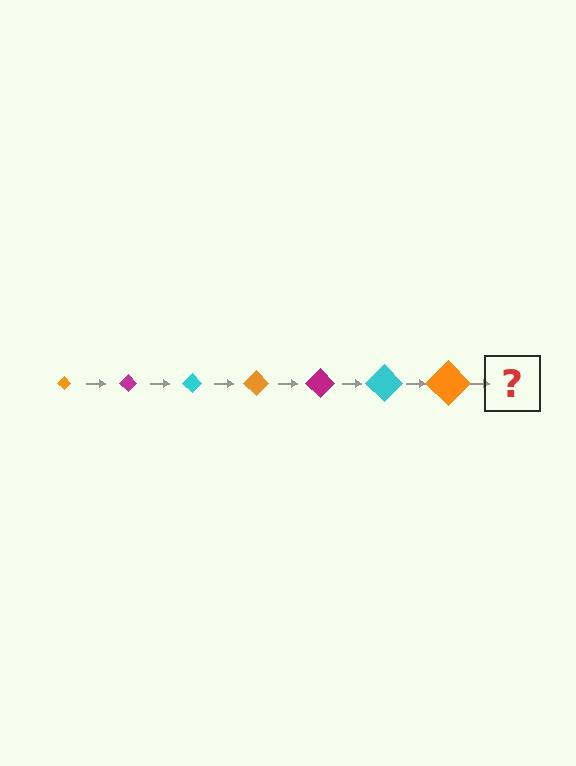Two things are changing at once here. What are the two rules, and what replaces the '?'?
The two rules are that the diamond grows larger each step and the color cycles through orange, magenta, and cyan. The '?' should be a magenta diamond, larger than the previous one.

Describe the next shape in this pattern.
It should be a magenta diamond, larger than the previous one.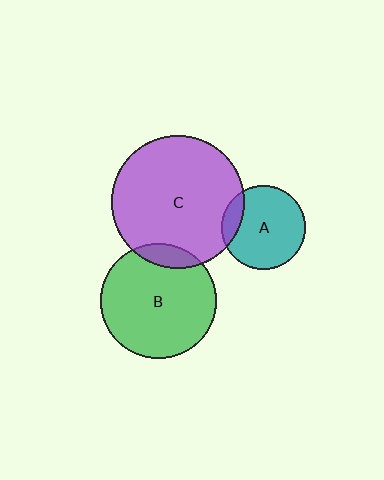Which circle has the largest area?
Circle C (purple).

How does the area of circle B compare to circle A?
Approximately 1.9 times.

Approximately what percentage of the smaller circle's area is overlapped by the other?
Approximately 15%.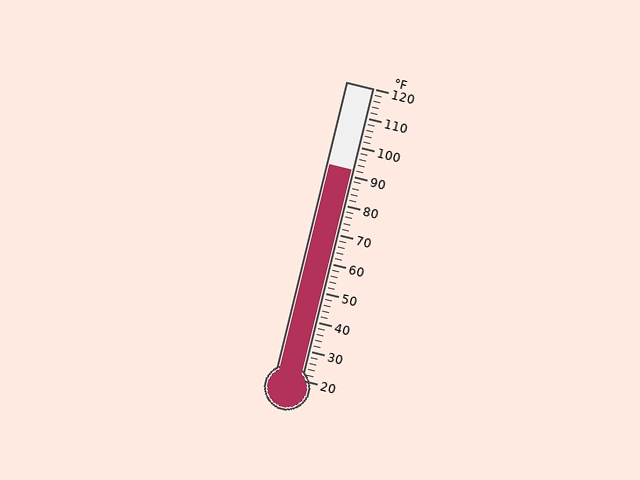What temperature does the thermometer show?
The thermometer shows approximately 92°F.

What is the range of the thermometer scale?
The thermometer scale ranges from 20°F to 120°F.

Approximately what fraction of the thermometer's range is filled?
The thermometer is filled to approximately 70% of its range.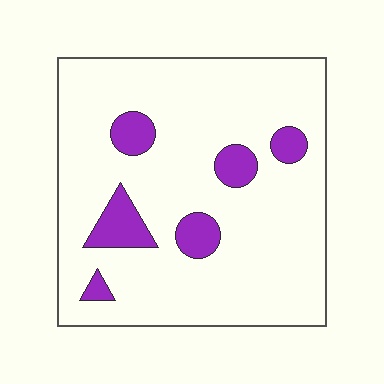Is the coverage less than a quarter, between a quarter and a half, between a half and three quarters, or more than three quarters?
Less than a quarter.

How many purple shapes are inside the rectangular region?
6.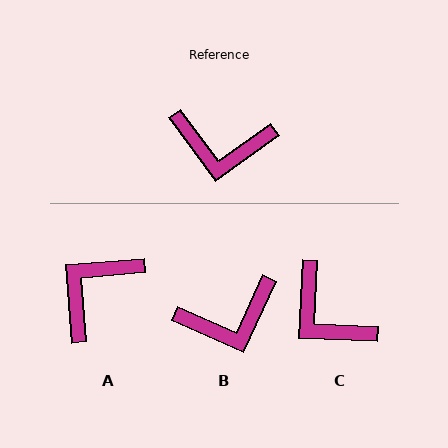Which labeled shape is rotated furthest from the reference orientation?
A, about 121 degrees away.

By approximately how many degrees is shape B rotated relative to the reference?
Approximately 29 degrees counter-clockwise.